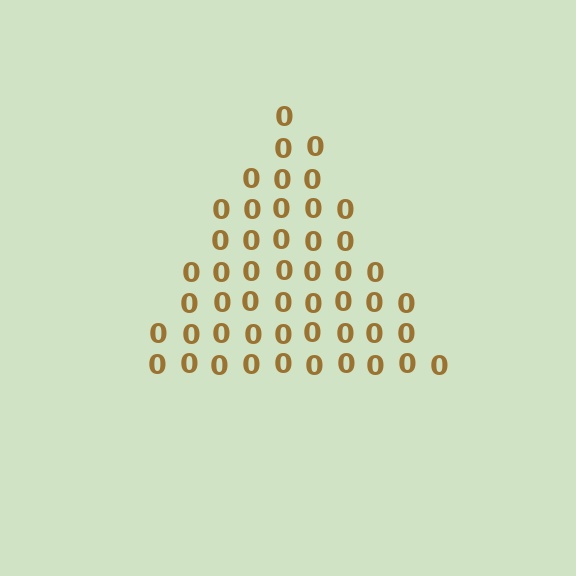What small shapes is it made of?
It is made of small digit 0's.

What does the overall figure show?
The overall figure shows a triangle.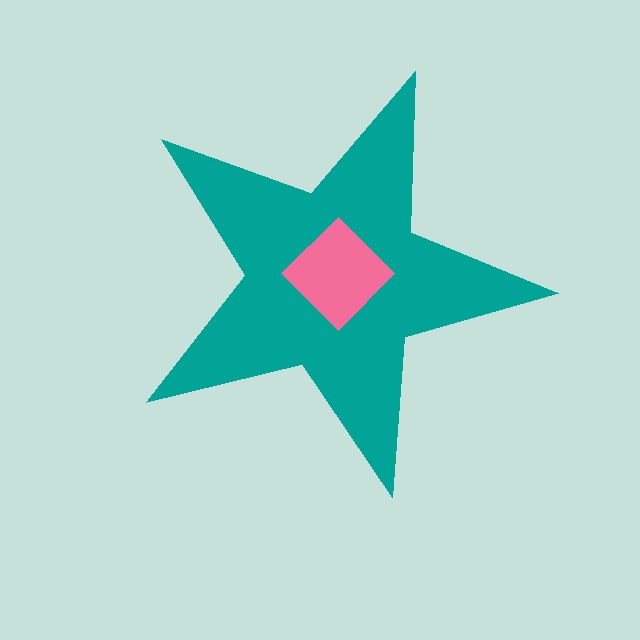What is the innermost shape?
The pink diamond.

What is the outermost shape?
The teal star.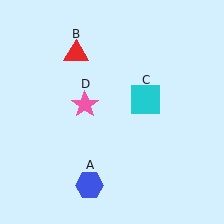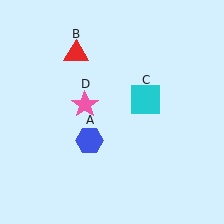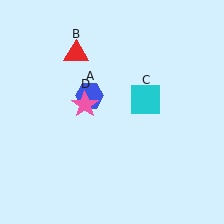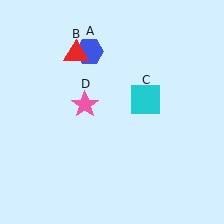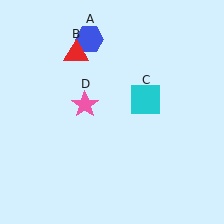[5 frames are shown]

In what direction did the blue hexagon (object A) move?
The blue hexagon (object A) moved up.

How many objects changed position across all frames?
1 object changed position: blue hexagon (object A).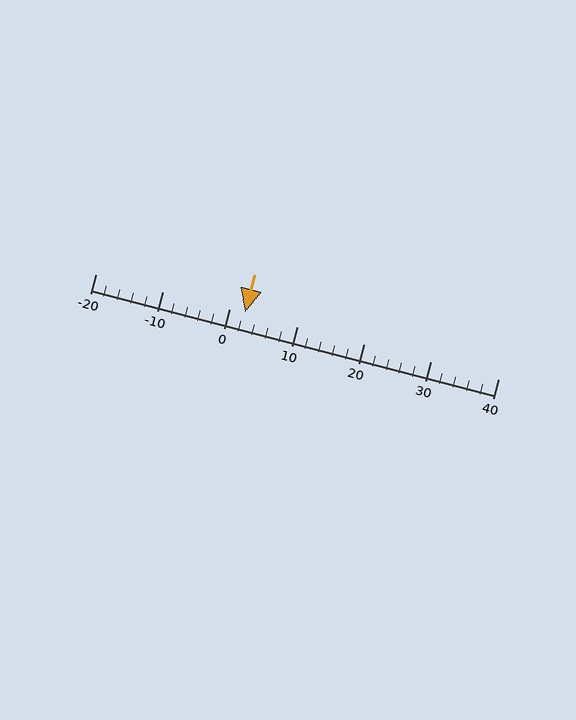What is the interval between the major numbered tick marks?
The major tick marks are spaced 10 units apart.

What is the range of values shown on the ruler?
The ruler shows values from -20 to 40.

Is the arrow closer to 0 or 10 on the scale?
The arrow is closer to 0.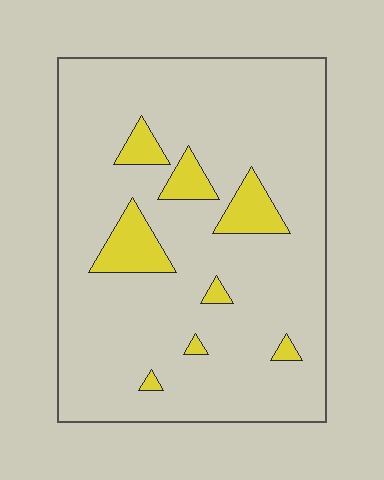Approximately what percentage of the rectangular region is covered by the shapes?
Approximately 10%.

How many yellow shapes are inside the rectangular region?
8.